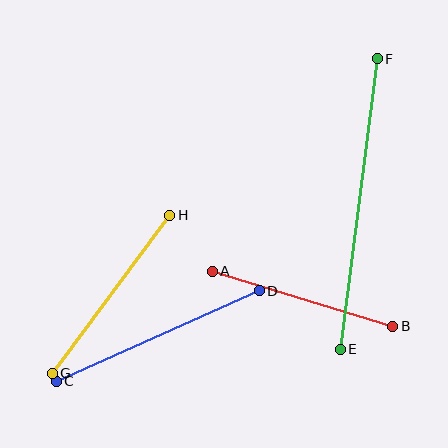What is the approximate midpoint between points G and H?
The midpoint is at approximately (111, 294) pixels.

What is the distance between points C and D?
The distance is approximately 222 pixels.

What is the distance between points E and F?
The distance is approximately 293 pixels.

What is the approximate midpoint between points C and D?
The midpoint is at approximately (158, 336) pixels.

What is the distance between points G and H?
The distance is approximately 197 pixels.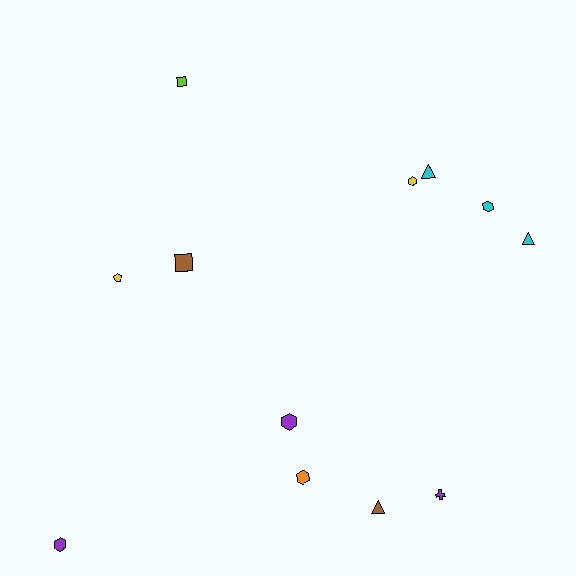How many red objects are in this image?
There are no red objects.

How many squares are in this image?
There are 2 squares.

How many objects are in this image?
There are 12 objects.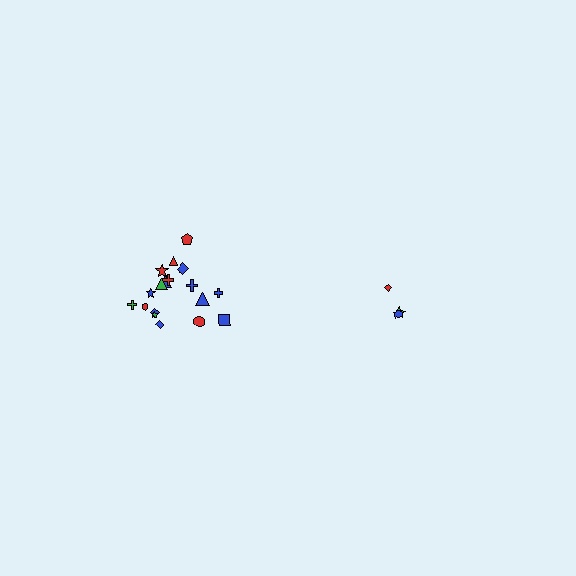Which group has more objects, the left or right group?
The left group.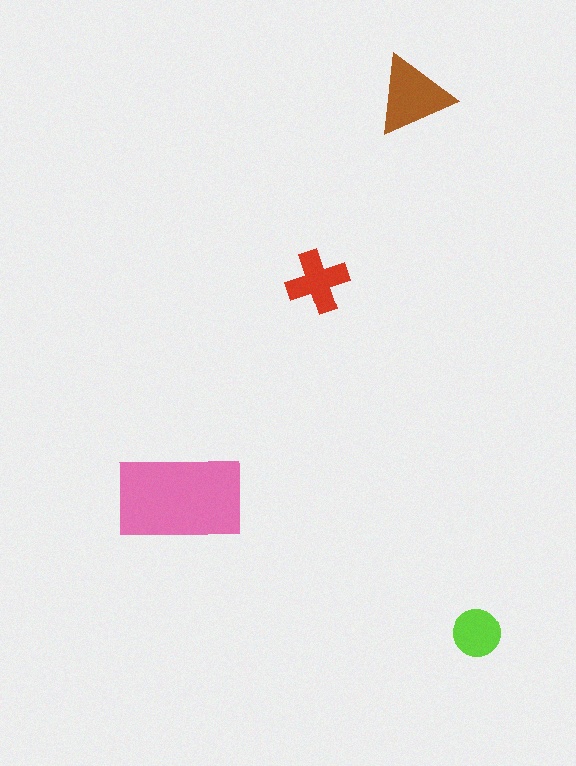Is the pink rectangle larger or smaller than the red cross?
Larger.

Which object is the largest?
The pink rectangle.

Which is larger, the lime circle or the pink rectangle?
The pink rectangle.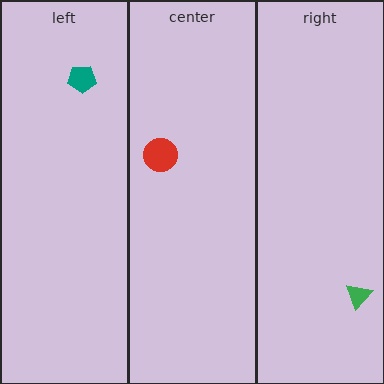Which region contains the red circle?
The center region.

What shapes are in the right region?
The green triangle.